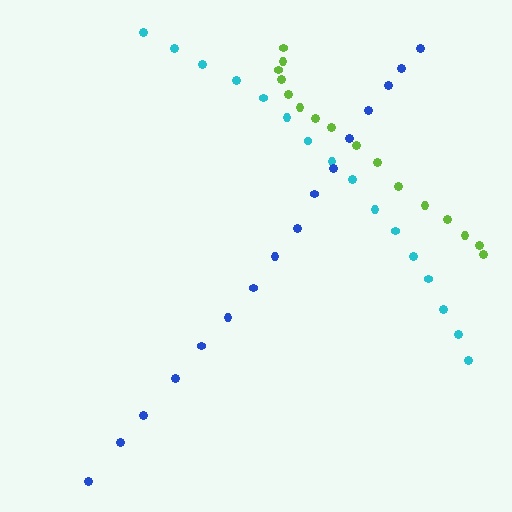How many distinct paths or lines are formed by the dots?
There are 3 distinct paths.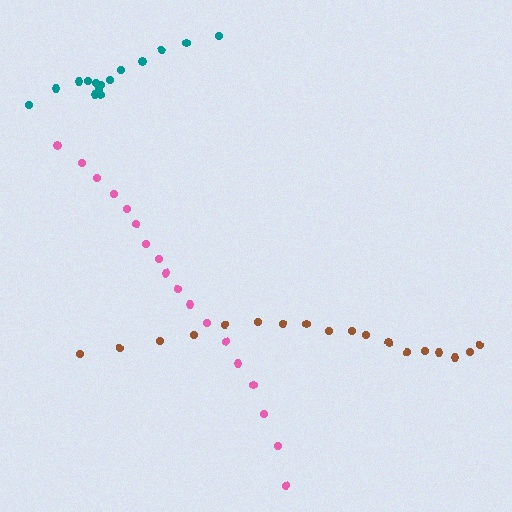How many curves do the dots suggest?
There are 3 distinct paths.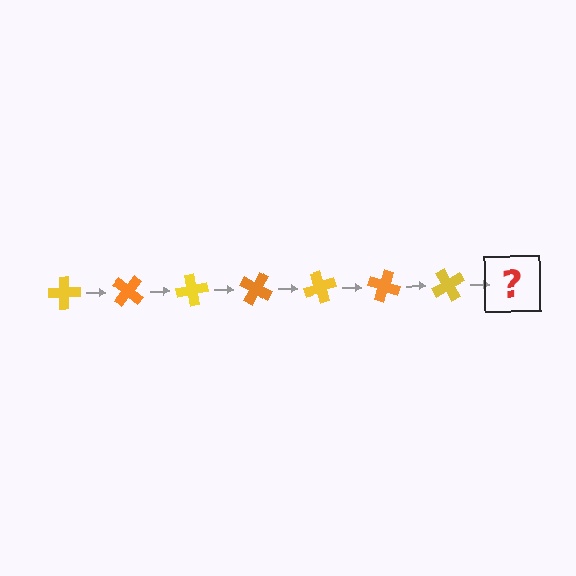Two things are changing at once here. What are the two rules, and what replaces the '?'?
The two rules are that it rotates 40 degrees each step and the color cycles through yellow and orange. The '?' should be an orange cross, rotated 280 degrees from the start.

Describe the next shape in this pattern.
It should be an orange cross, rotated 280 degrees from the start.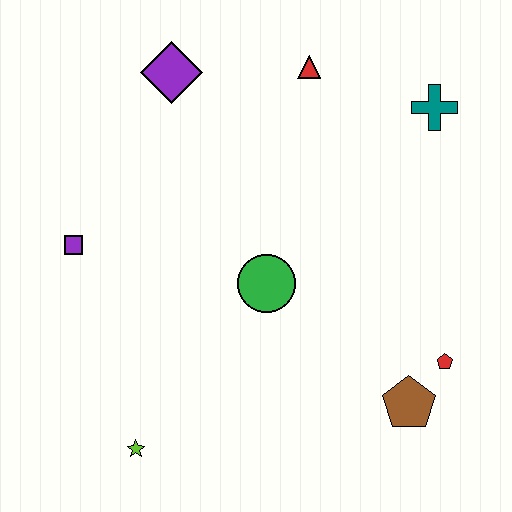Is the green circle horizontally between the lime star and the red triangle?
Yes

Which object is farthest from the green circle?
The teal cross is farthest from the green circle.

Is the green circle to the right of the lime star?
Yes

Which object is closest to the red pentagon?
The brown pentagon is closest to the red pentagon.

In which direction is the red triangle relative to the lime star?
The red triangle is above the lime star.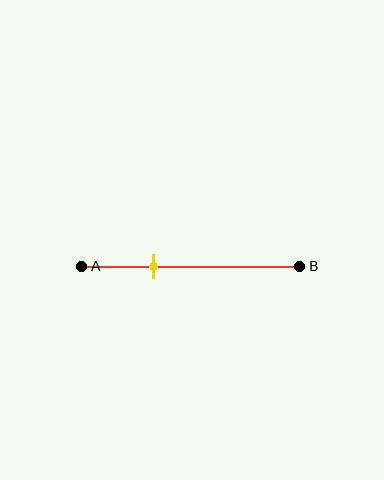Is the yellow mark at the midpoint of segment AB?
No, the mark is at about 35% from A, not at the 50% midpoint.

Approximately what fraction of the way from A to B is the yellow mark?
The yellow mark is approximately 35% of the way from A to B.